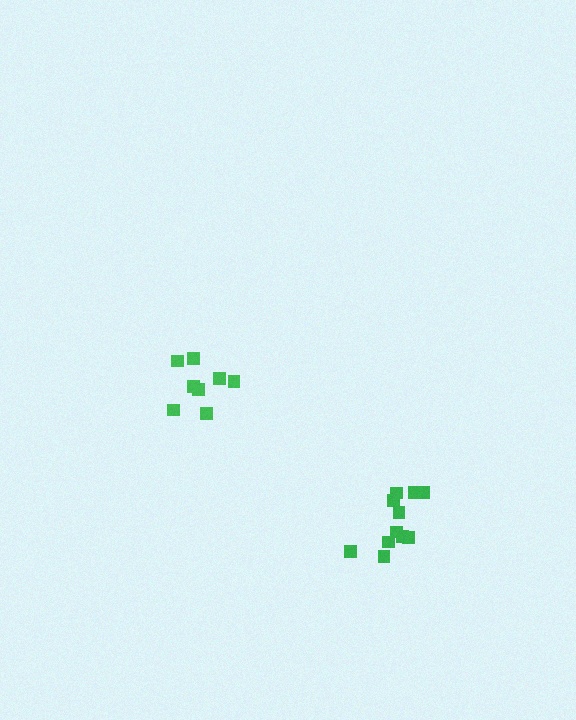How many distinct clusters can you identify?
There are 2 distinct clusters.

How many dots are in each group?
Group 1: 8 dots, Group 2: 11 dots (19 total).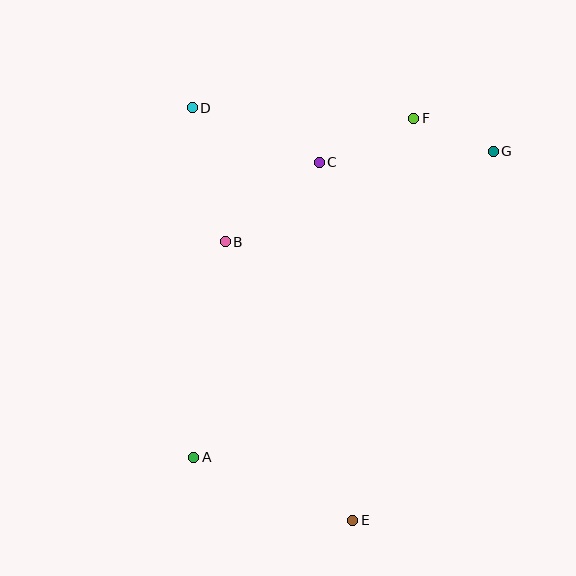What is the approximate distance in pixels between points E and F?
The distance between E and F is approximately 407 pixels.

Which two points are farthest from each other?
Points D and E are farthest from each other.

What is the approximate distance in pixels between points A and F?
The distance between A and F is approximately 404 pixels.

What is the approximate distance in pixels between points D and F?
The distance between D and F is approximately 222 pixels.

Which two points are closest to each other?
Points F and G are closest to each other.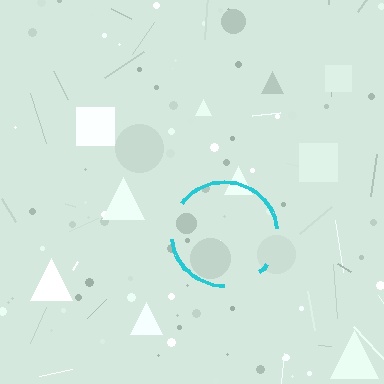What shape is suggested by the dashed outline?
The dashed outline suggests a circle.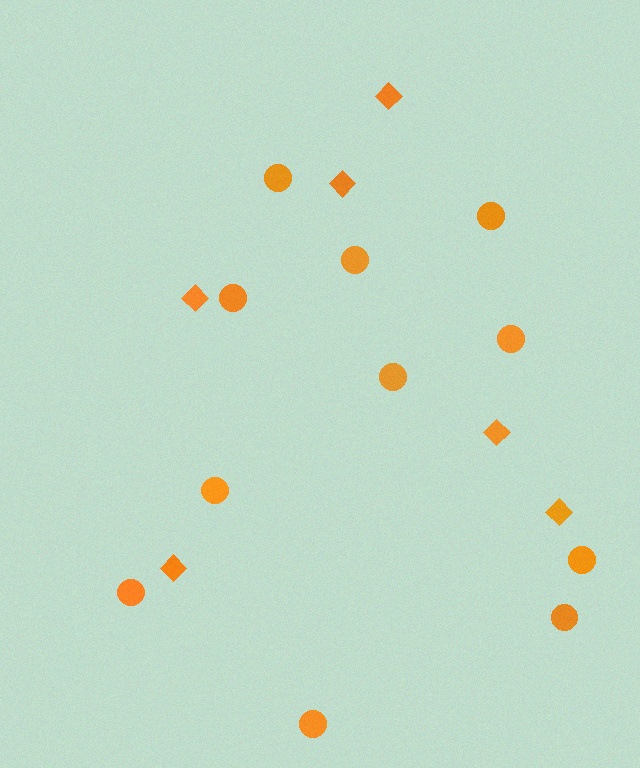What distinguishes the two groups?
There are 2 groups: one group of circles (11) and one group of diamonds (6).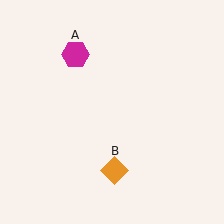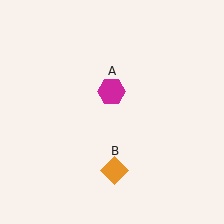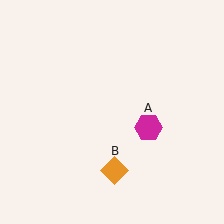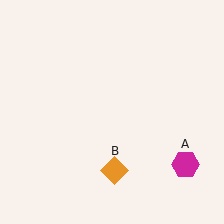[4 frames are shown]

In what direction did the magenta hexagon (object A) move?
The magenta hexagon (object A) moved down and to the right.